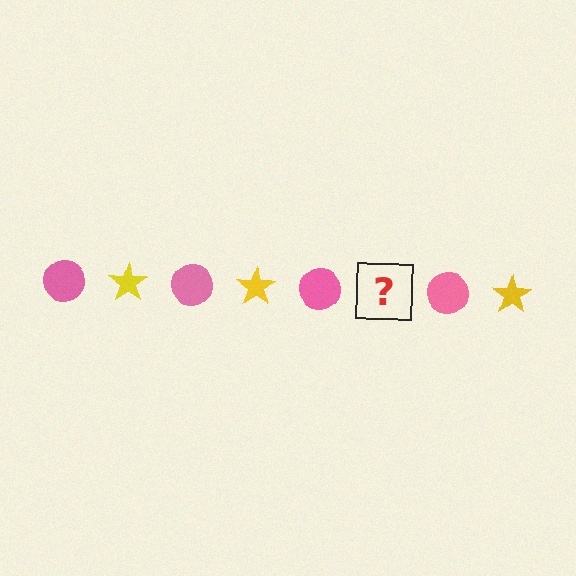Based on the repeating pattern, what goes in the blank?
The blank should be a yellow star.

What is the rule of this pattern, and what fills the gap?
The rule is that the pattern alternates between pink circle and yellow star. The gap should be filled with a yellow star.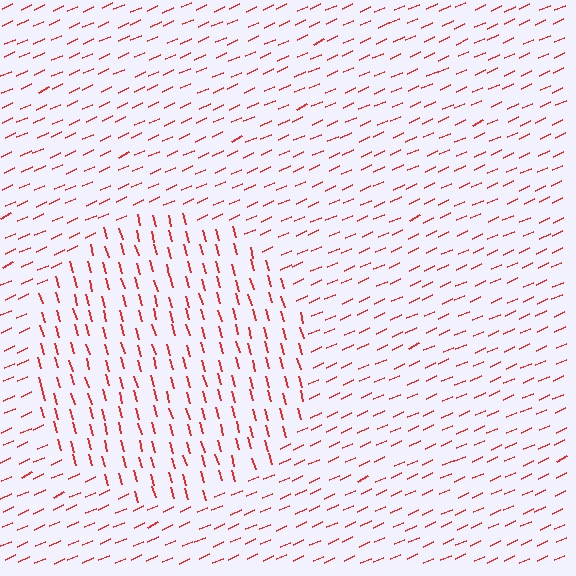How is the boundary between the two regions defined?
The boundary is defined purely by a change in line orientation (approximately 81 degrees difference). All lines are the same color and thickness.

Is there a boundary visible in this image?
Yes, there is a texture boundary formed by a change in line orientation.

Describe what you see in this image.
The image is filled with small red line segments. A circle region in the image has lines oriented differently from the surrounding lines, creating a visible texture boundary.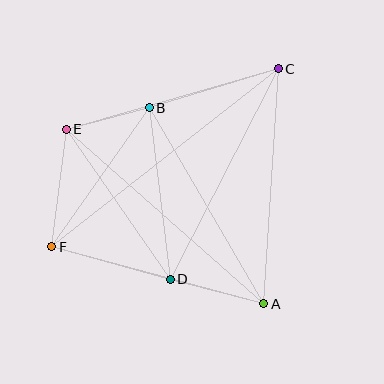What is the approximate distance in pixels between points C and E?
The distance between C and E is approximately 220 pixels.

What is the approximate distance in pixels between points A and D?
The distance between A and D is approximately 97 pixels.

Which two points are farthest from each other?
Points C and F are farthest from each other.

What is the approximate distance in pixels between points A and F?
The distance between A and F is approximately 220 pixels.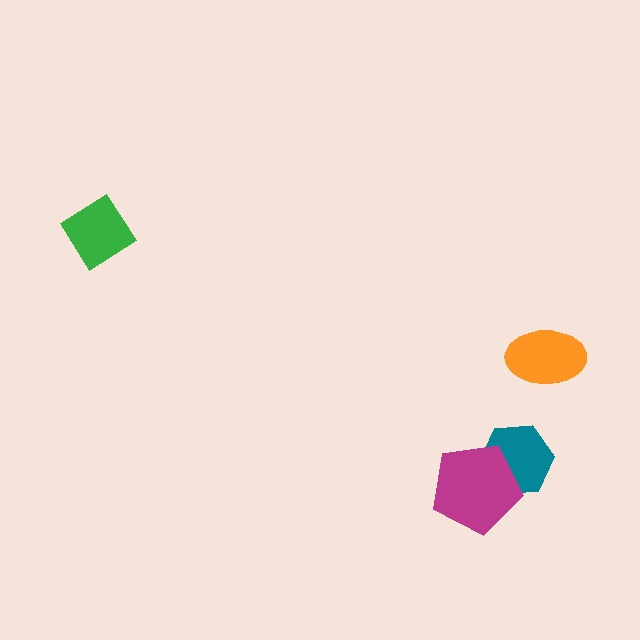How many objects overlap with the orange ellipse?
0 objects overlap with the orange ellipse.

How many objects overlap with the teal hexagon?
1 object overlaps with the teal hexagon.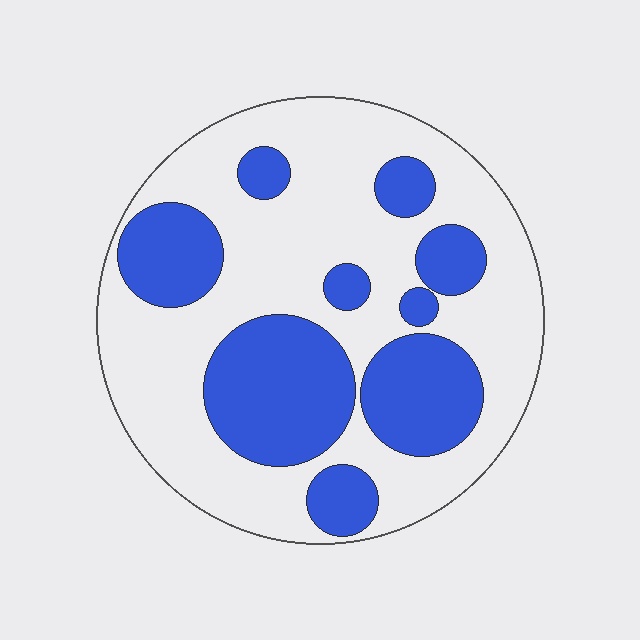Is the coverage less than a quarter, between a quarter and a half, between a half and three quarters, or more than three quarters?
Between a quarter and a half.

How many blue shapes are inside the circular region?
9.